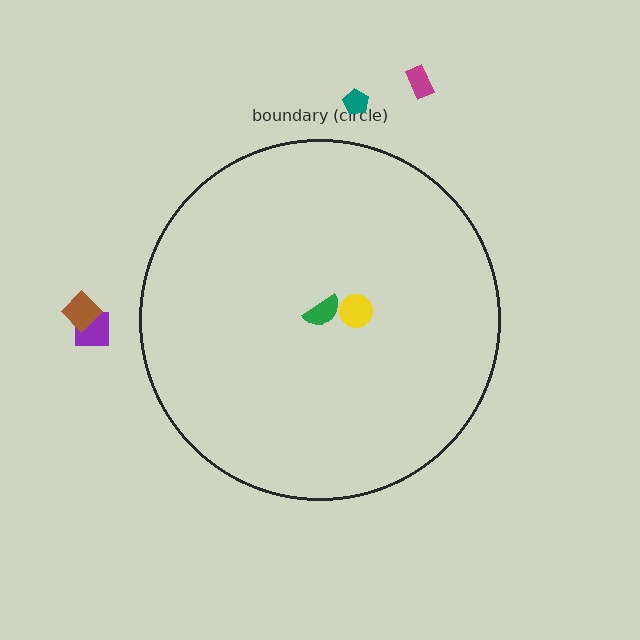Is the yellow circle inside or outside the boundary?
Inside.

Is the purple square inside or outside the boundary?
Outside.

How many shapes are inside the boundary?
2 inside, 4 outside.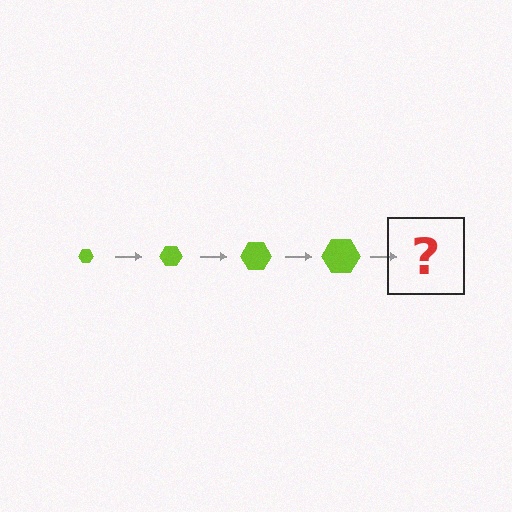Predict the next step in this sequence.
The next step is a lime hexagon, larger than the previous one.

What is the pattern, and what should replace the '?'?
The pattern is that the hexagon gets progressively larger each step. The '?' should be a lime hexagon, larger than the previous one.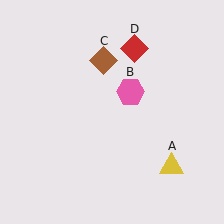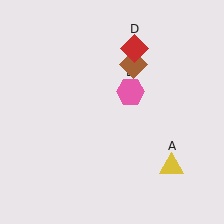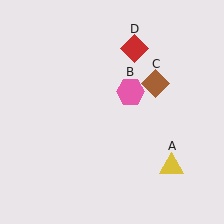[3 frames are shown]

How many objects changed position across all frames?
1 object changed position: brown diamond (object C).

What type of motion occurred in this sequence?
The brown diamond (object C) rotated clockwise around the center of the scene.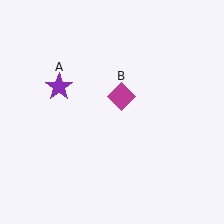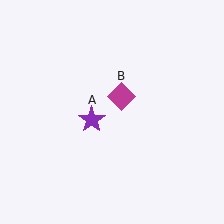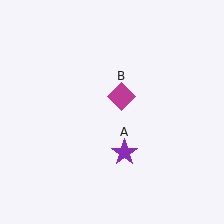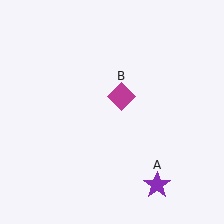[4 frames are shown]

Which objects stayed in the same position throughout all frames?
Magenta diamond (object B) remained stationary.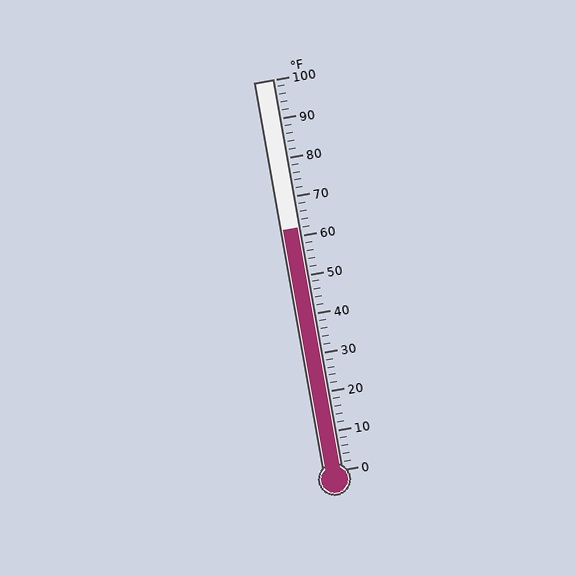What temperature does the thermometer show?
The thermometer shows approximately 62°F.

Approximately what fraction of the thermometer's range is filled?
The thermometer is filled to approximately 60% of its range.